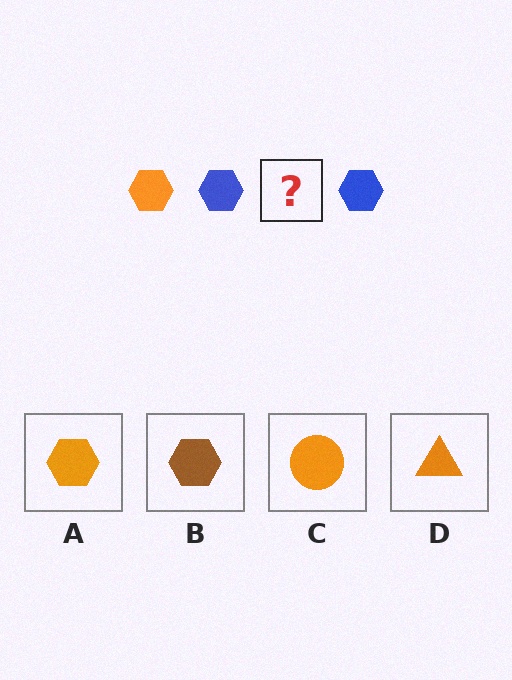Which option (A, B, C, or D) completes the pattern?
A.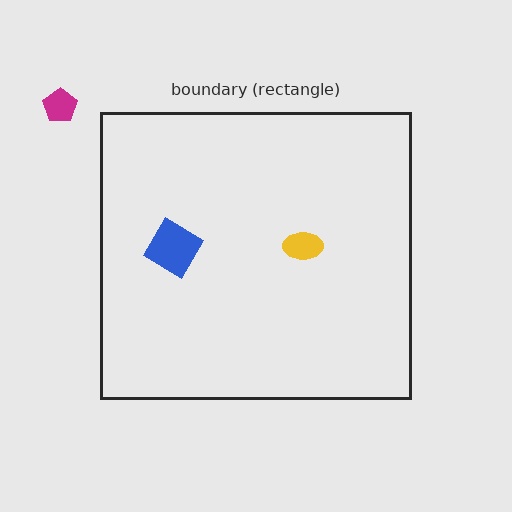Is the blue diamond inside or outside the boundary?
Inside.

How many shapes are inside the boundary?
2 inside, 1 outside.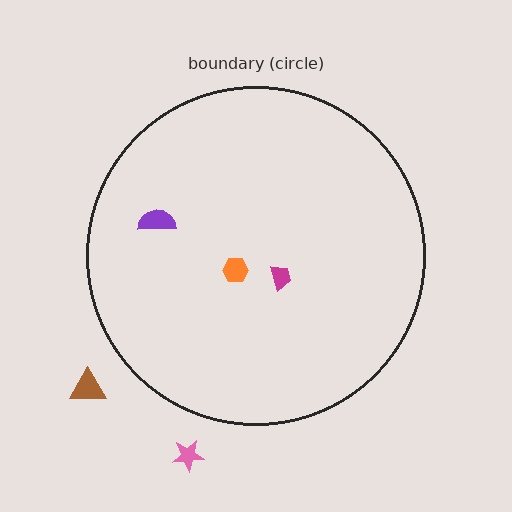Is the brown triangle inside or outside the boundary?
Outside.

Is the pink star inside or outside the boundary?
Outside.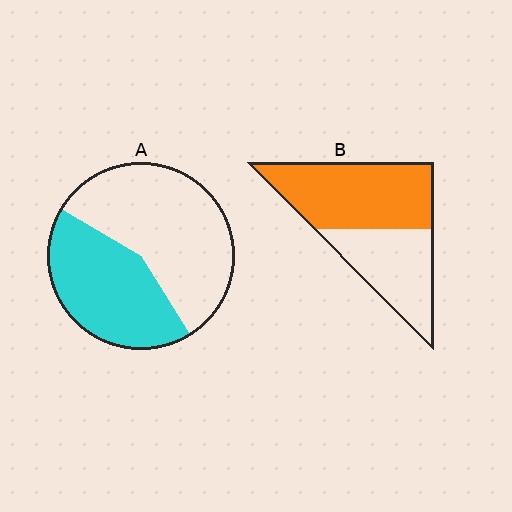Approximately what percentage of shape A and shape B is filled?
A is approximately 40% and B is approximately 60%.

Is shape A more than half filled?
No.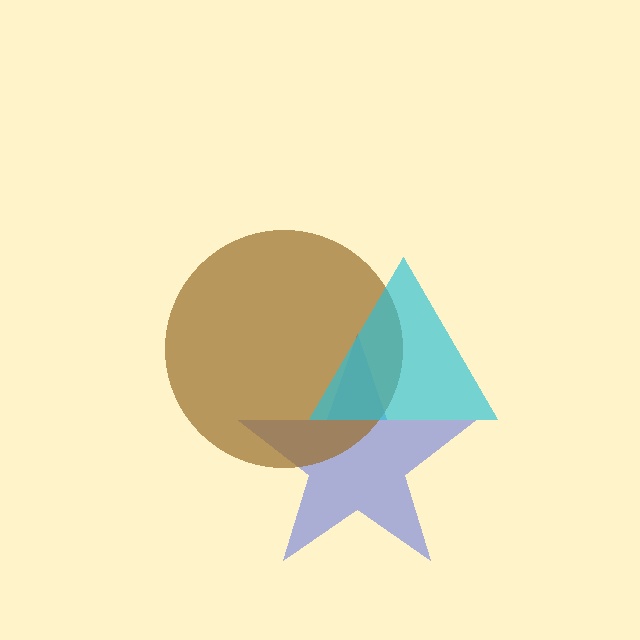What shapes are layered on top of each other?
The layered shapes are: a blue star, a brown circle, a cyan triangle.